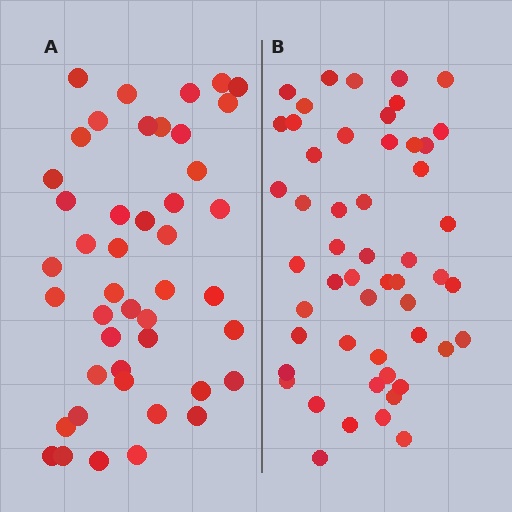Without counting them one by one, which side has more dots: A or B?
Region B (the right region) has more dots.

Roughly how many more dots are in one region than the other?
Region B has roughly 8 or so more dots than region A.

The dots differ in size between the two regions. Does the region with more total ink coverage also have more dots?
No. Region A has more total ink coverage because its dots are larger, but region B actually contains more individual dots. Total area can be misleading — the number of items is what matters here.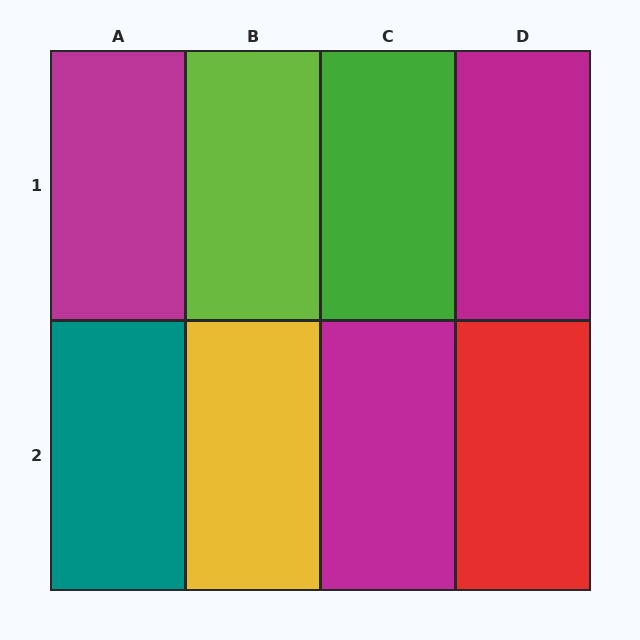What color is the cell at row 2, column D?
Red.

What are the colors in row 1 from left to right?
Magenta, lime, green, magenta.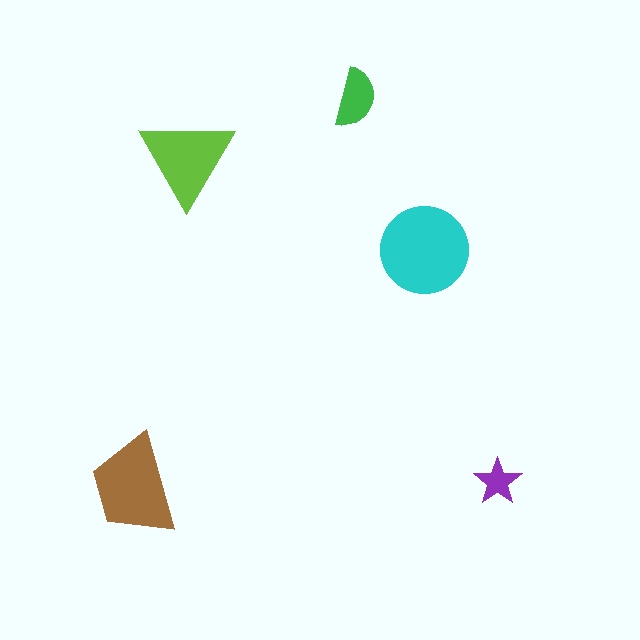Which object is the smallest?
The purple star.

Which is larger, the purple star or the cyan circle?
The cyan circle.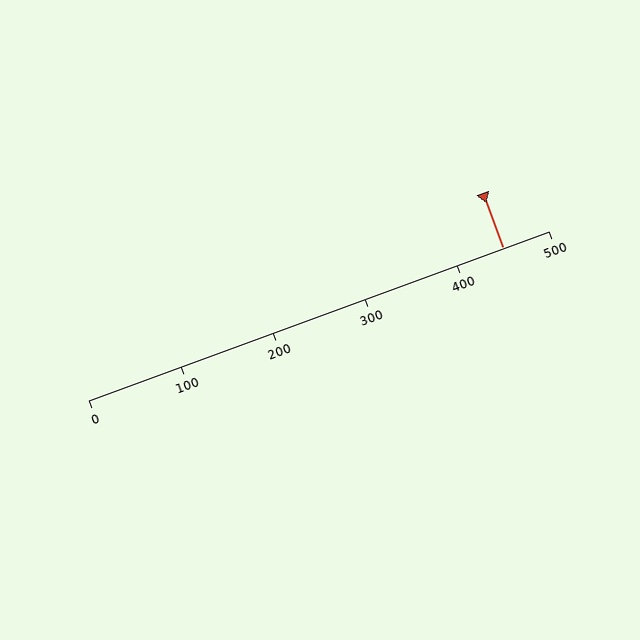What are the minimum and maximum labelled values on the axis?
The axis runs from 0 to 500.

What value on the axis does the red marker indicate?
The marker indicates approximately 450.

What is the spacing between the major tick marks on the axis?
The major ticks are spaced 100 apart.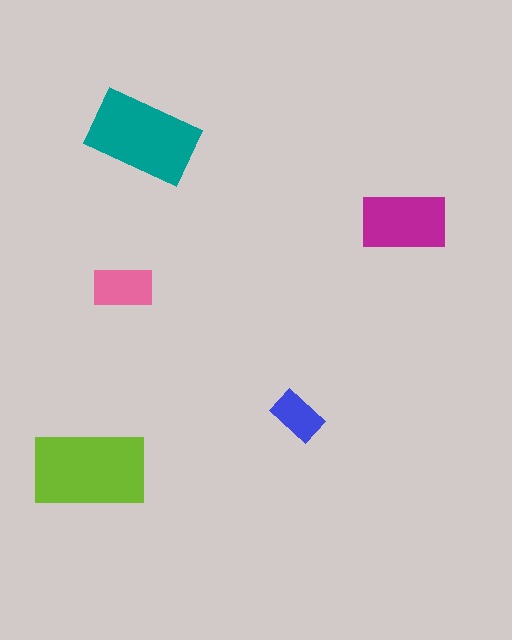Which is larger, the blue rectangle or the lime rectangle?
The lime one.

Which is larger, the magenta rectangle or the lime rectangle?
The lime one.